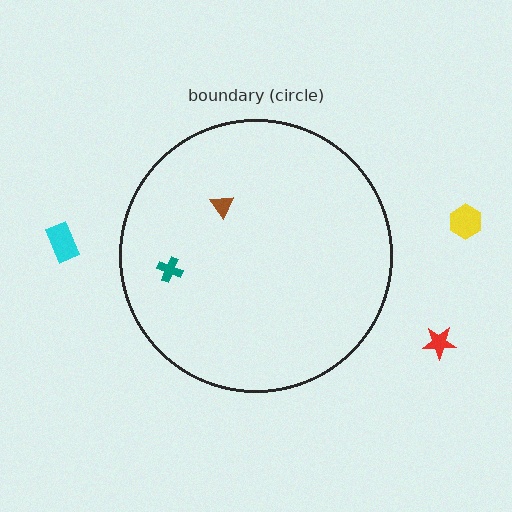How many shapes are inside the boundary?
2 inside, 3 outside.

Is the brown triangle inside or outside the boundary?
Inside.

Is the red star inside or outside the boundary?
Outside.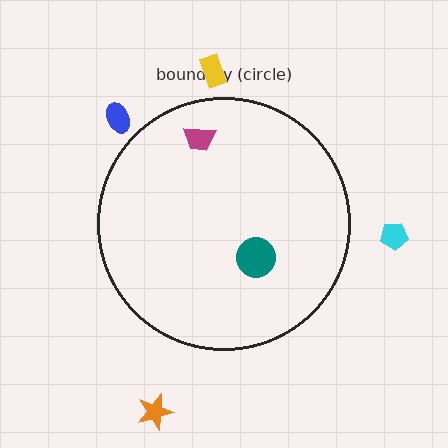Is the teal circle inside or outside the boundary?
Inside.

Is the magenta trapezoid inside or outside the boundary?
Inside.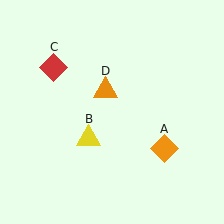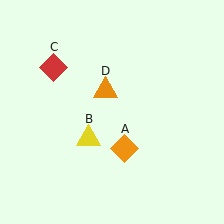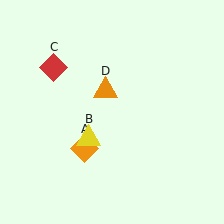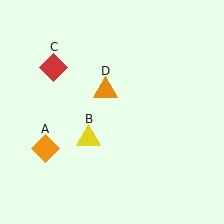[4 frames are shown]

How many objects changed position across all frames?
1 object changed position: orange diamond (object A).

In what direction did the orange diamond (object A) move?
The orange diamond (object A) moved left.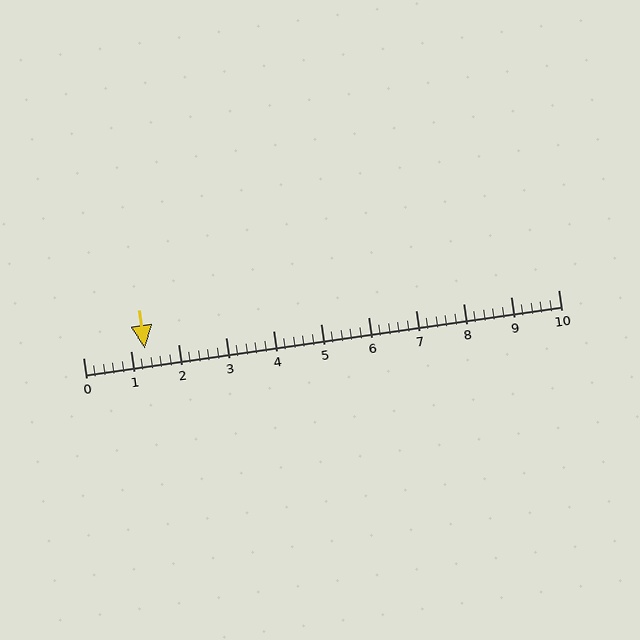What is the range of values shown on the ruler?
The ruler shows values from 0 to 10.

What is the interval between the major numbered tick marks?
The major tick marks are spaced 1 units apart.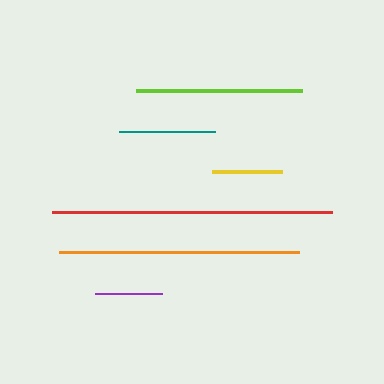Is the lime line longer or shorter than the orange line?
The orange line is longer than the lime line.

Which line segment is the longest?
The red line is the longest at approximately 281 pixels.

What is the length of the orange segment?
The orange segment is approximately 241 pixels long.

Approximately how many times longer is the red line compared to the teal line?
The red line is approximately 2.9 times the length of the teal line.